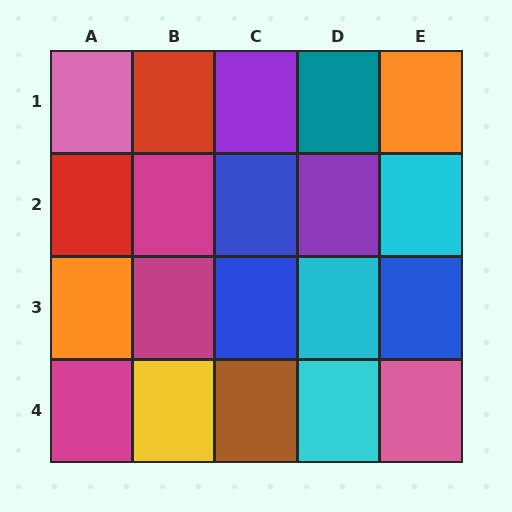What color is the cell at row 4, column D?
Cyan.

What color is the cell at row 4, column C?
Brown.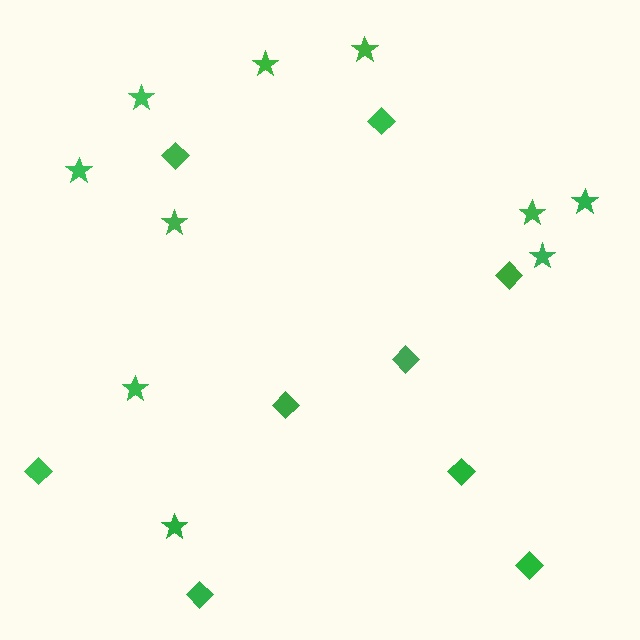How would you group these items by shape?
There are 2 groups: one group of diamonds (9) and one group of stars (10).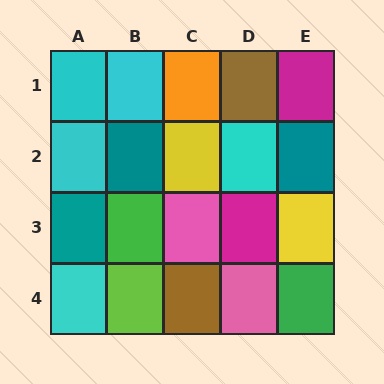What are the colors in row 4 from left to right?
Cyan, lime, brown, pink, green.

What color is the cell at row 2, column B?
Teal.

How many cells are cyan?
5 cells are cyan.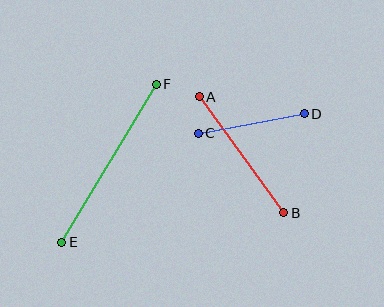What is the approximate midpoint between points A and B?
The midpoint is at approximately (242, 155) pixels.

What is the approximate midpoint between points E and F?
The midpoint is at approximately (109, 163) pixels.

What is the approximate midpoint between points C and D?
The midpoint is at approximately (251, 123) pixels.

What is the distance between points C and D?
The distance is approximately 108 pixels.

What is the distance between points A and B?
The distance is approximately 143 pixels.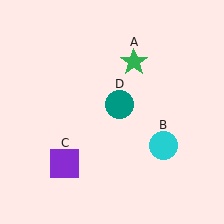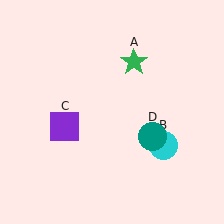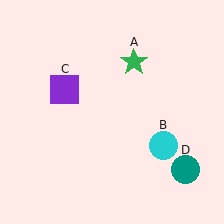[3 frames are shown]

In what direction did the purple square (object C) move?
The purple square (object C) moved up.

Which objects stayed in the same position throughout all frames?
Green star (object A) and cyan circle (object B) remained stationary.